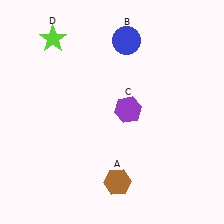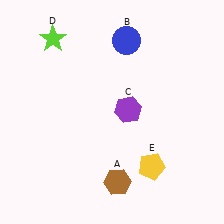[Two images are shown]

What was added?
A yellow pentagon (E) was added in Image 2.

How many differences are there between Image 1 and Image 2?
There is 1 difference between the two images.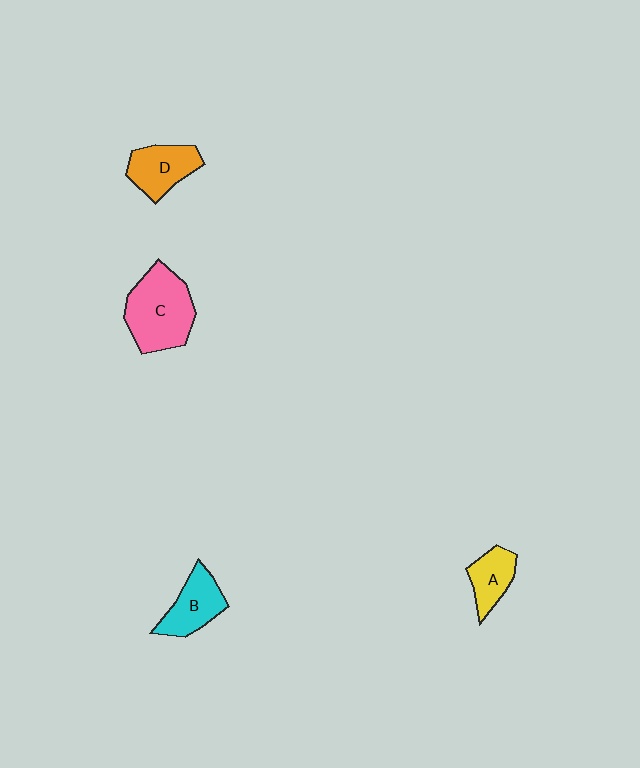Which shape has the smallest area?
Shape A (yellow).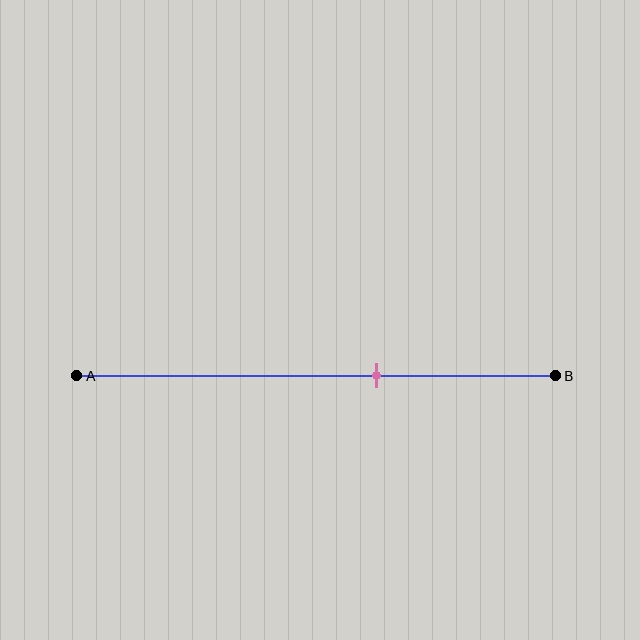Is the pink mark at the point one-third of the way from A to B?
No, the mark is at about 65% from A, not at the 33% one-third point.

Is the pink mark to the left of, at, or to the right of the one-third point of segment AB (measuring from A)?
The pink mark is to the right of the one-third point of segment AB.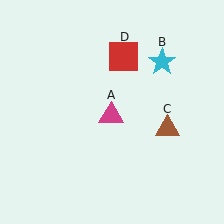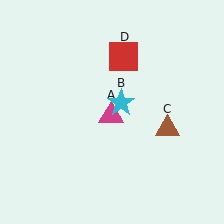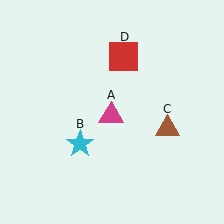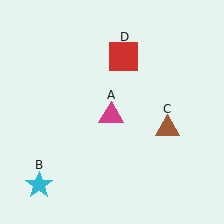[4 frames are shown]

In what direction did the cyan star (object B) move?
The cyan star (object B) moved down and to the left.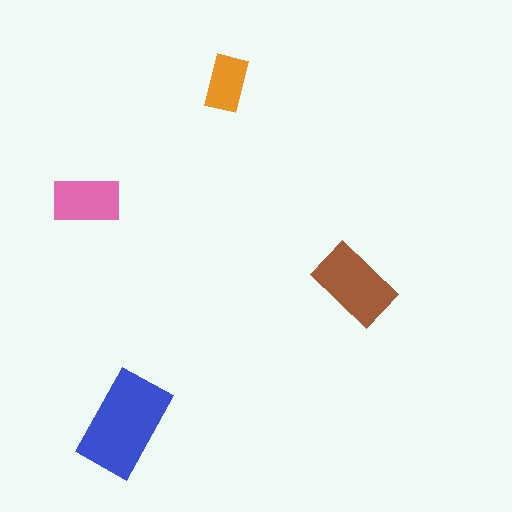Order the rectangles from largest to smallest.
the blue one, the brown one, the pink one, the orange one.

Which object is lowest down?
The blue rectangle is bottommost.